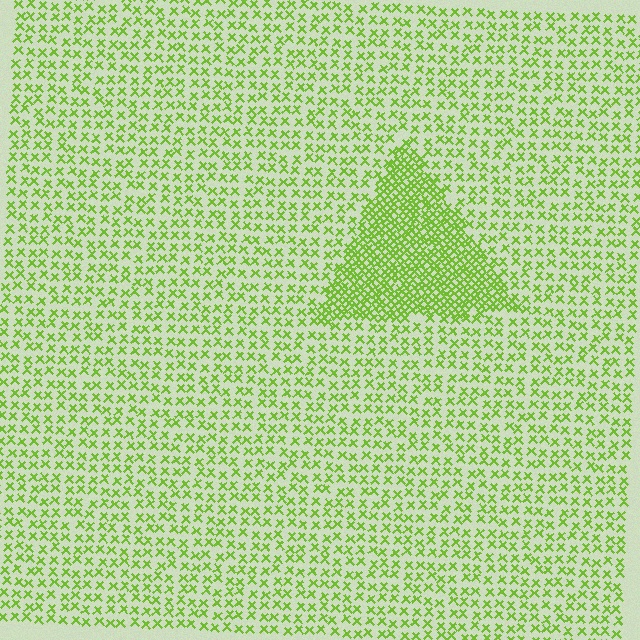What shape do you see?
I see a triangle.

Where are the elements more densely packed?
The elements are more densely packed inside the triangle boundary.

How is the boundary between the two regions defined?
The boundary is defined by a change in element density (approximately 2.4x ratio). All elements are the same color, size, and shape.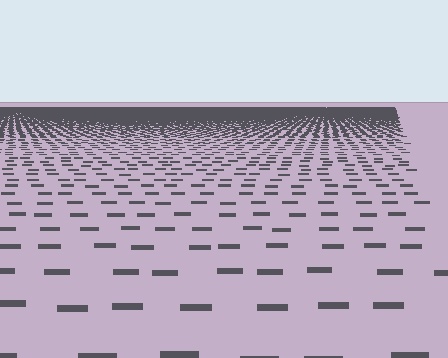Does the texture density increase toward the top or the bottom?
Density increases toward the top.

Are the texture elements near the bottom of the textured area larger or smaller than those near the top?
Larger. Near the bottom, elements are closer to the viewer and appear at a bigger on-screen size.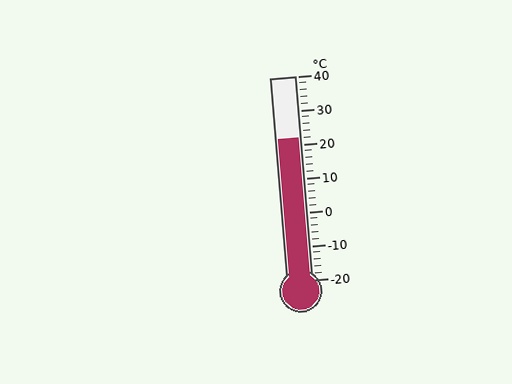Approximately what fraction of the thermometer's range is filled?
The thermometer is filled to approximately 70% of its range.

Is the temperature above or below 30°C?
The temperature is below 30°C.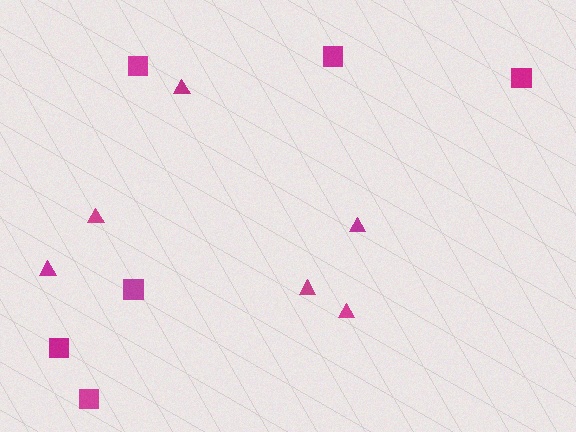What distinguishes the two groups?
There are 2 groups: one group of squares (6) and one group of triangles (6).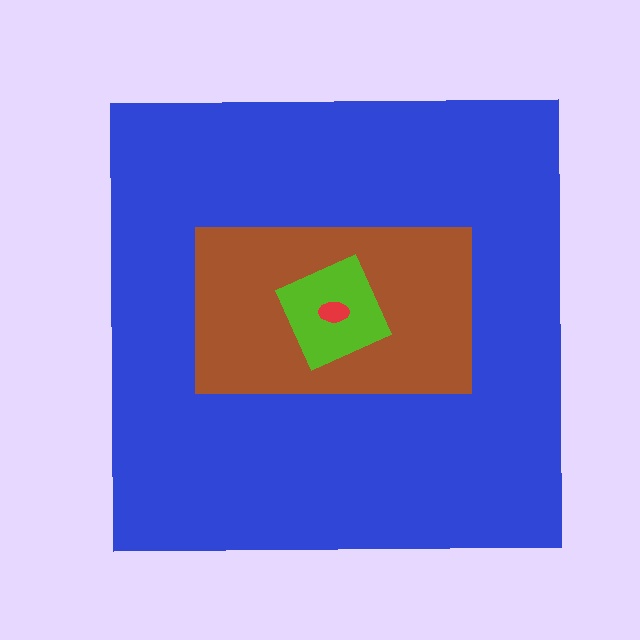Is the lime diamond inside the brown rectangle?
Yes.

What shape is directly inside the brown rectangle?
The lime diamond.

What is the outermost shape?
The blue square.